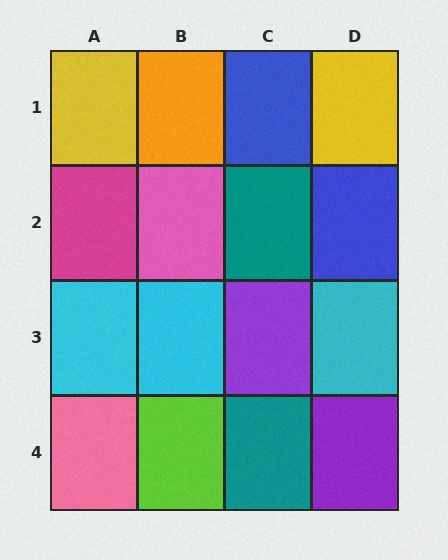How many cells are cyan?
3 cells are cyan.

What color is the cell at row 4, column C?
Teal.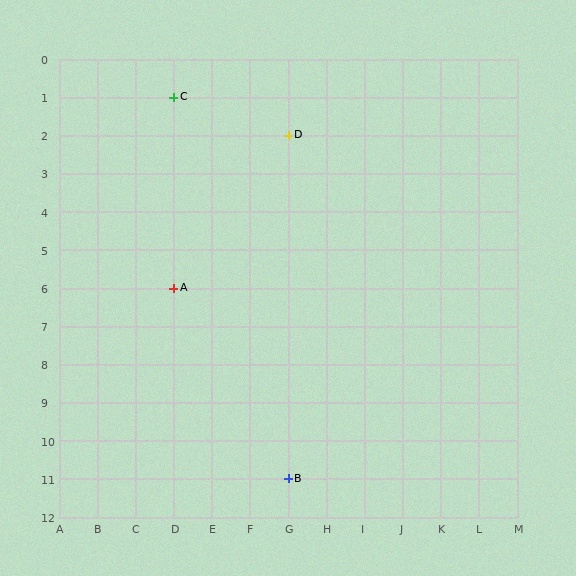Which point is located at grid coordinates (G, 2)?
Point D is at (G, 2).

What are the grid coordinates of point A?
Point A is at grid coordinates (D, 6).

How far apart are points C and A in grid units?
Points C and A are 5 rows apart.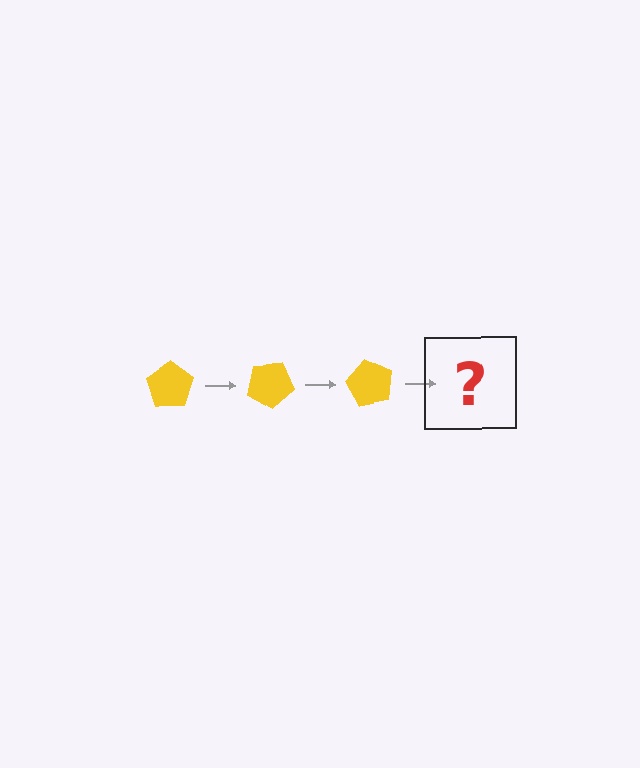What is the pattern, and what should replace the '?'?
The pattern is that the pentagon rotates 30 degrees each step. The '?' should be a yellow pentagon rotated 90 degrees.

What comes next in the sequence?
The next element should be a yellow pentagon rotated 90 degrees.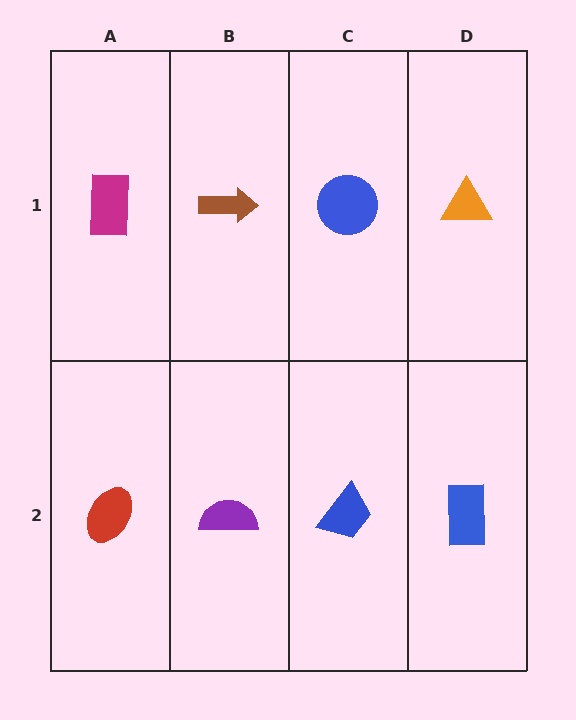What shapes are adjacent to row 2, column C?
A blue circle (row 1, column C), a purple semicircle (row 2, column B), a blue rectangle (row 2, column D).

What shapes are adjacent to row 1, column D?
A blue rectangle (row 2, column D), a blue circle (row 1, column C).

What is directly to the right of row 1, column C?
An orange triangle.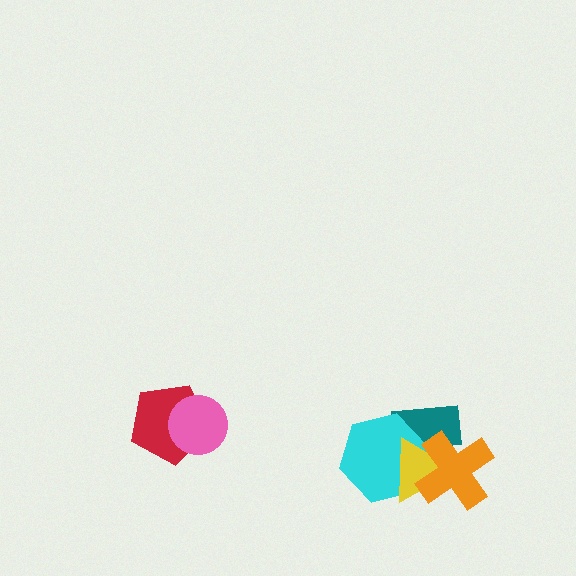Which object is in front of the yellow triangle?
The orange cross is in front of the yellow triangle.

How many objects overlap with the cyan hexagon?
3 objects overlap with the cyan hexagon.